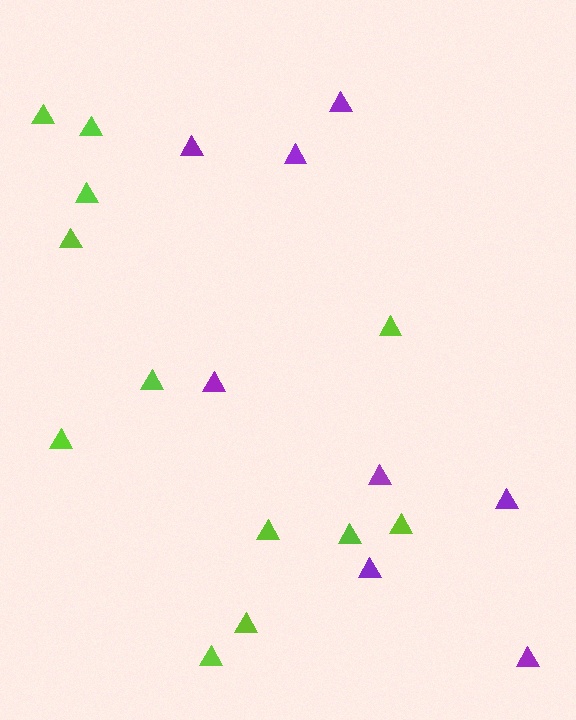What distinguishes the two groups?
There are 2 groups: one group of purple triangles (8) and one group of lime triangles (12).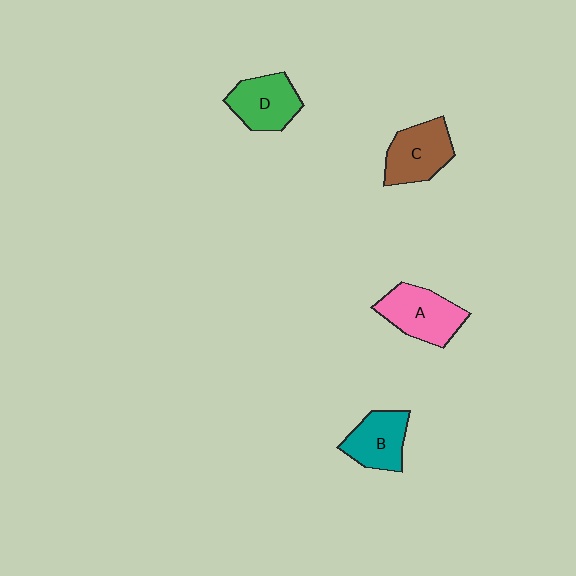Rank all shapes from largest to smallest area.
From largest to smallest: A (pink), C (brown), D (green), B (teal).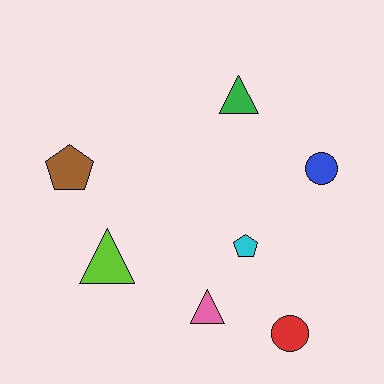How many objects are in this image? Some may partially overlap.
There are 7 objects.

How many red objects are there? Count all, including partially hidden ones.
There is 1 red object.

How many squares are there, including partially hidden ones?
There are no squares.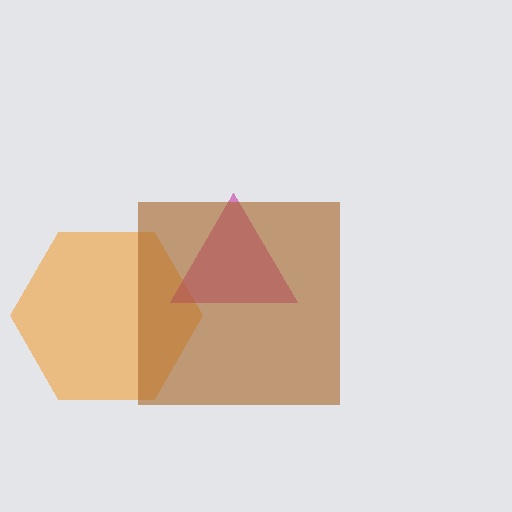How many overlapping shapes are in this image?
There are 3 overlapping shapes in the image.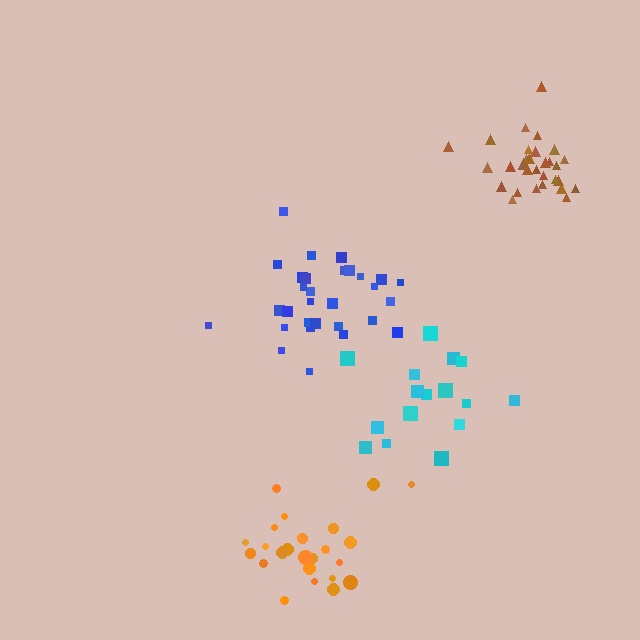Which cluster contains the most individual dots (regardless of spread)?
Brown (32).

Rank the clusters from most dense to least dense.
brown, blue, orange, cyan.